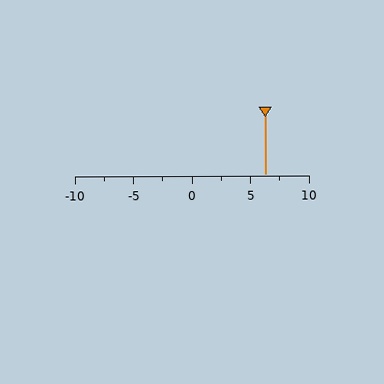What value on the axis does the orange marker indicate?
The marker indicates approximately 6.2.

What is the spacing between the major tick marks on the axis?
The major ticks are spaced 5 apart.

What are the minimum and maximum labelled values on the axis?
The axis runs from -10 to 10.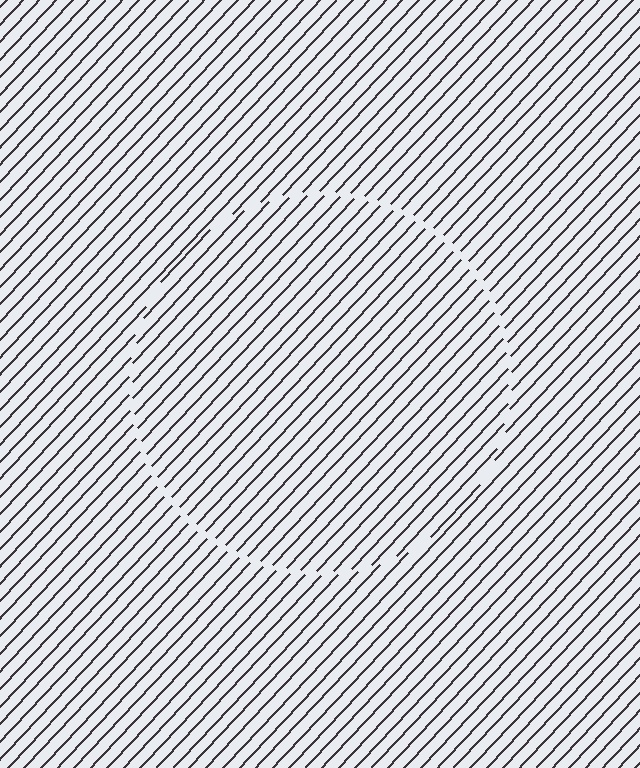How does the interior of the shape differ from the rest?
The interior of the shape contains the same grating, shifted by half a period — the contour is defined by the phase discontinuity where line-ends from the inner and outer gratings abut.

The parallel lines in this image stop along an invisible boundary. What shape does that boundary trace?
An illusory circle. The interior of the shape contains the same grating, shifted by half a period — the contour is defined by the phase discontinuity where line-ends from the inner and outer gratings abut.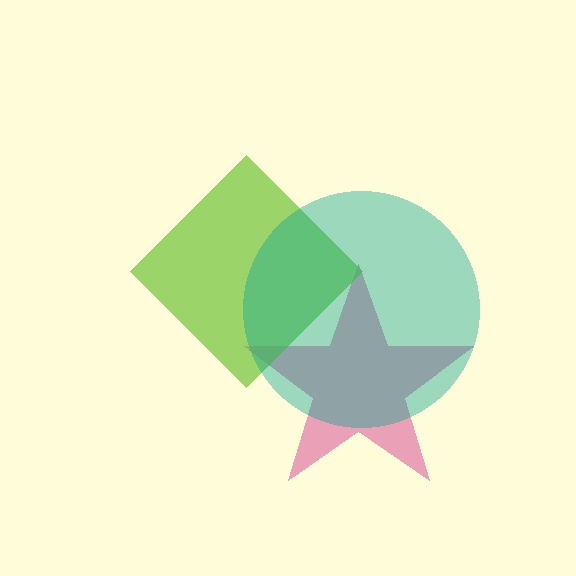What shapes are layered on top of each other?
The layered shapes are: a magenta star, a lime diamond, a teal circle.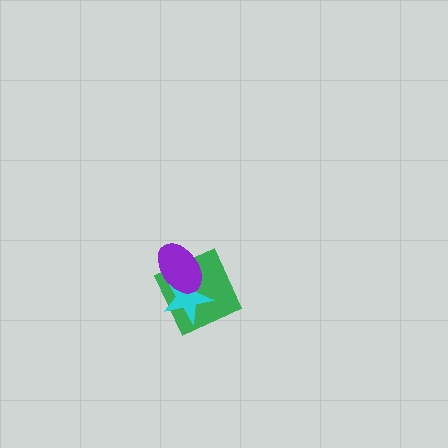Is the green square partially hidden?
Yes, it is partially covered by another shape.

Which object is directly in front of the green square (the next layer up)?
The cyan star is directly in front of the green square.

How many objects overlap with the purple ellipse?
2 objects overlap with the purple ellipse.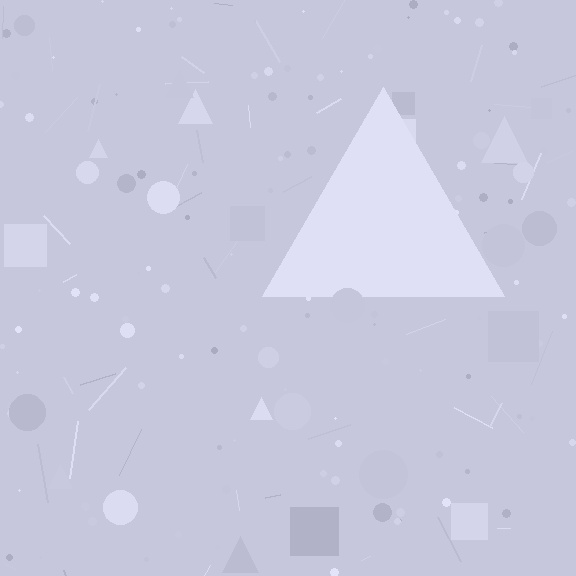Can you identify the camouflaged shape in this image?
The camouflaged shape is a triangle.